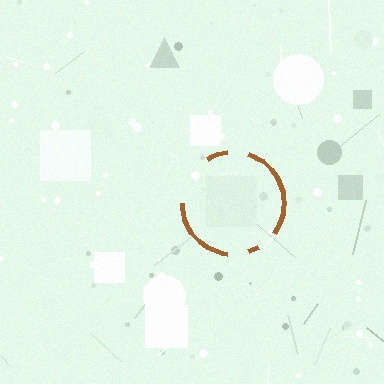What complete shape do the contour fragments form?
The contour fragments form a circle.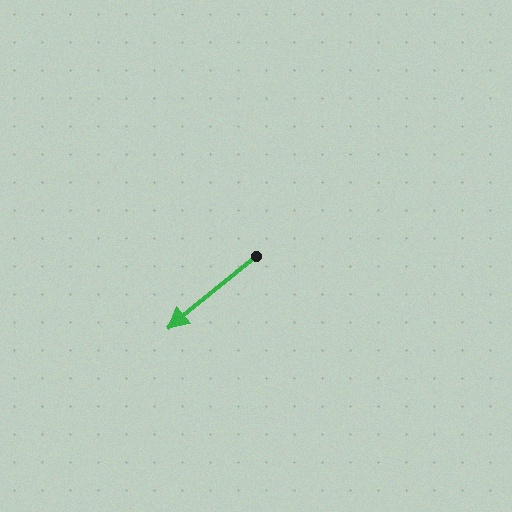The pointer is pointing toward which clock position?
Roughly 8 o'clock.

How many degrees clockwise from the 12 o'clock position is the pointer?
Approximately 231 degrees.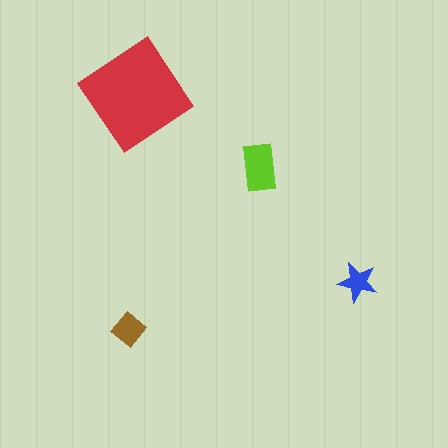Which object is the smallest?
The blue star.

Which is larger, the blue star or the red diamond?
The red diamond.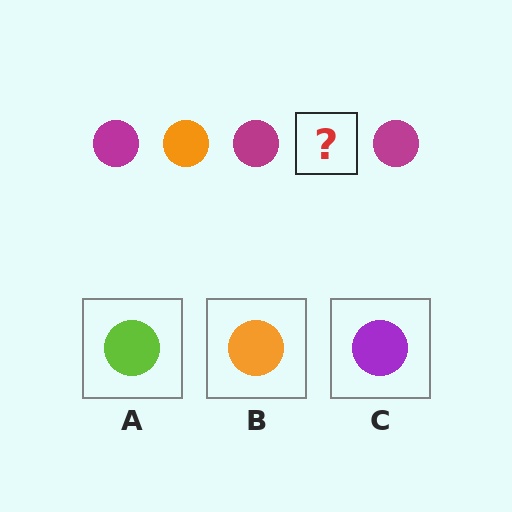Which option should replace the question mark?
Option B.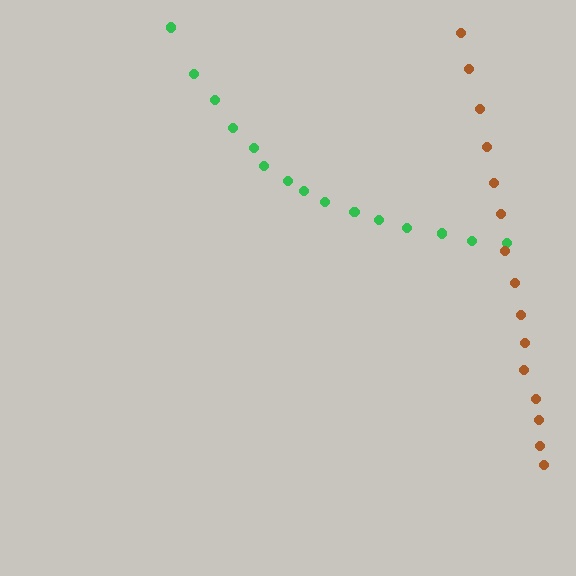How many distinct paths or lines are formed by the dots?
There are 2 distinct paths.